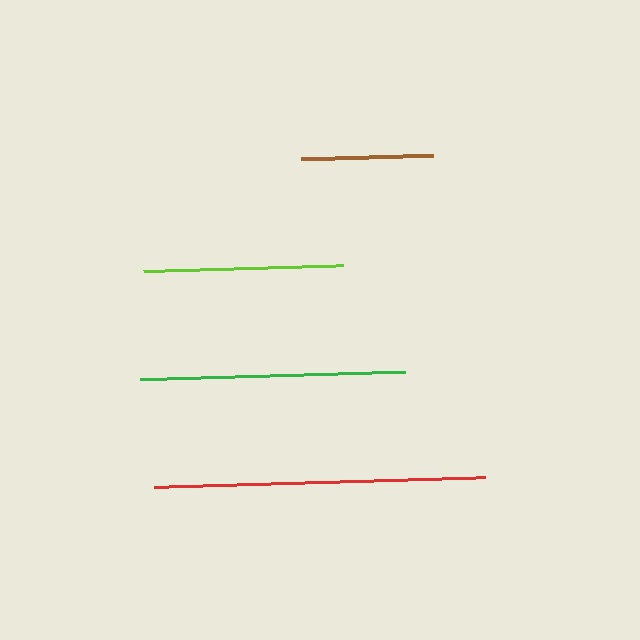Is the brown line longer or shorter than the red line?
The red line is longer than the brown line.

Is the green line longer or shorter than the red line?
The red line is longer than the green line.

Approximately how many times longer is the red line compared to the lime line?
The red line is approximately 1.7 times the length of the lime line.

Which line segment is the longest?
The red line is the longest at approximately 331 pixels.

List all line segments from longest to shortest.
From longest to shortest: red, green, lime, brown.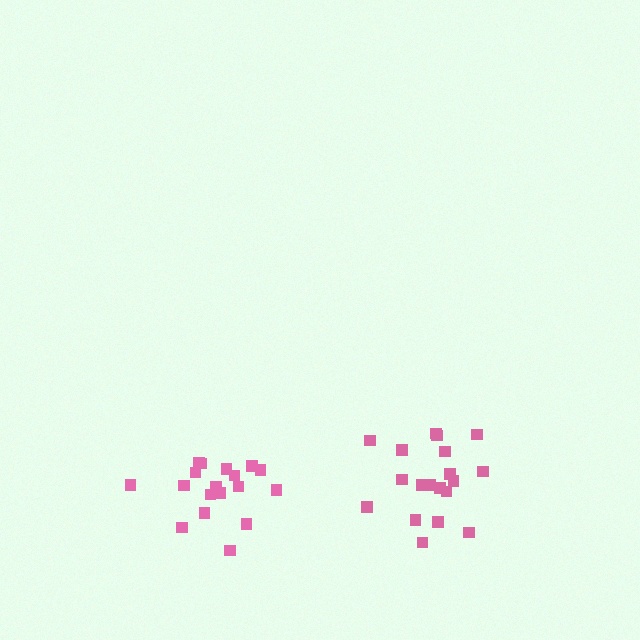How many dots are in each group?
Group 1: 18 dots, Group 2: 19 dots (37 total).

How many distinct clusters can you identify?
There are 2 distinct clusters.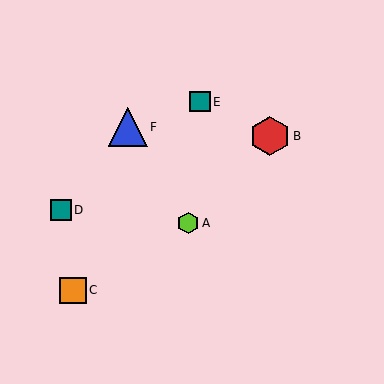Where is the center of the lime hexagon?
The center of the lime hexagon is at (188, 223).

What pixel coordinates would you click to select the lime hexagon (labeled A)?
Click at (188, 223) to select the lime hexagon A.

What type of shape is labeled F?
Shape F is a blue triangle.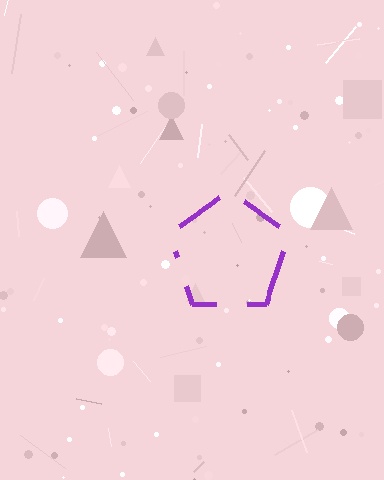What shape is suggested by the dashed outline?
The dashed outline suggests a pentagon.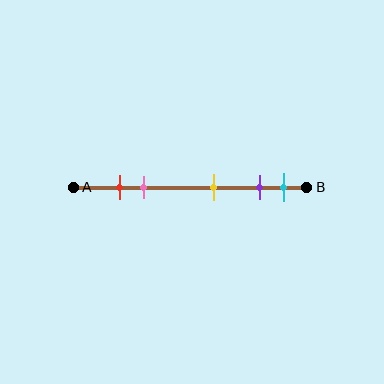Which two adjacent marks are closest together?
The red and pink marks are the closest adjacent pair.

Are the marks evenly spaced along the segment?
No, the marks are not evenly spaced.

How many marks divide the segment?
There are 5 marks dividing the segment.